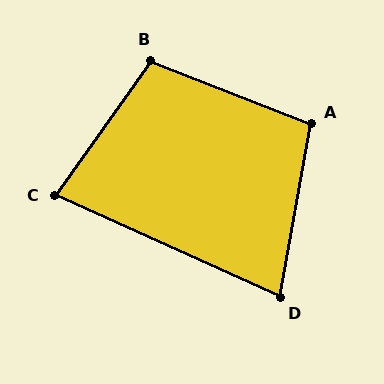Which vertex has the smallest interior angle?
D, at approximately 76 degrees.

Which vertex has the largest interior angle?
B, at approximately 104 degrees.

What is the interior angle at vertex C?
Approximately 79 degrees (acute).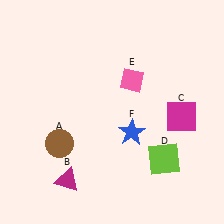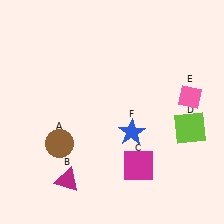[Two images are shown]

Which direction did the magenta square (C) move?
The magenta square (C) moved down.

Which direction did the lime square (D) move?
The lime square (D) moved up.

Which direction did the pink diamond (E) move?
The pink diamond (E) moved right.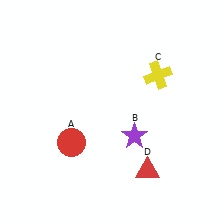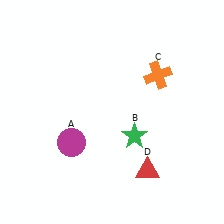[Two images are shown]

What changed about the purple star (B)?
In Image 1, B is purple. In Image 2, it changed to green.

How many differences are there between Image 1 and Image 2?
There are 3 differences between the two images.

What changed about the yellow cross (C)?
In Image 1, C is yellow. In Image 2, it changed to orange.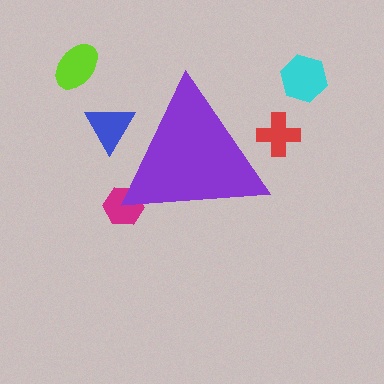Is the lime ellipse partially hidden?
No, the lime ellipse is fully visible.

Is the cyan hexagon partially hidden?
No, the cyan hexagon is fully visible.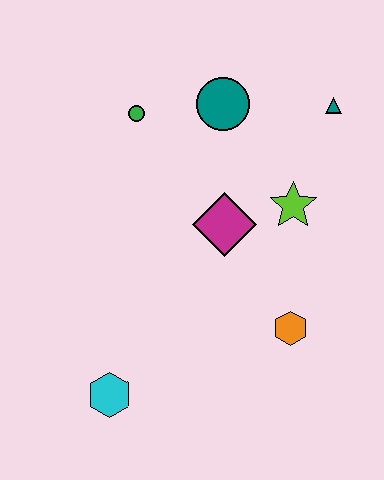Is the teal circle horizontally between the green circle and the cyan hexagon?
No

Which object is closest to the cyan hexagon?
The orange hexagon is closest to the cyan hexagon.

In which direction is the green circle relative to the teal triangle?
The green circle is to the left of the teal triangle.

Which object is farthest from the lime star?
The cyan hexagon is farthest from the lime star.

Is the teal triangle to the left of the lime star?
No